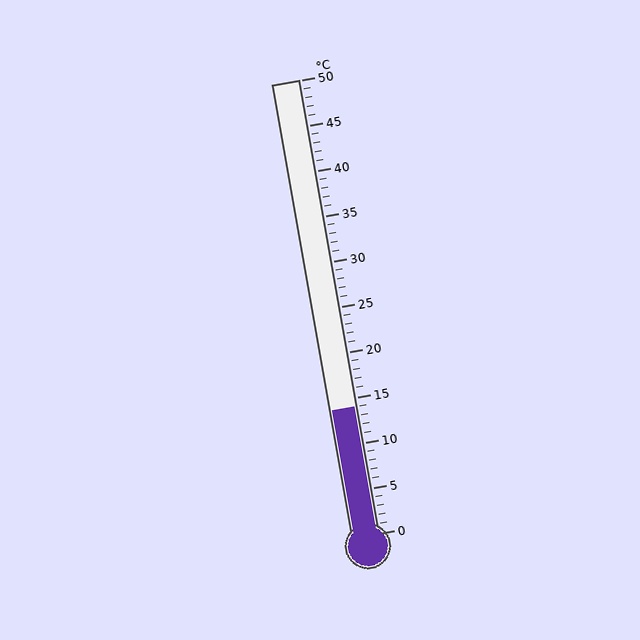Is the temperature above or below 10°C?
The temperature is above 10°C.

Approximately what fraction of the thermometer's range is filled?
The thermometer is filled to approximately 30% of its range.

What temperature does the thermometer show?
The thermometer shows approximately 14°C.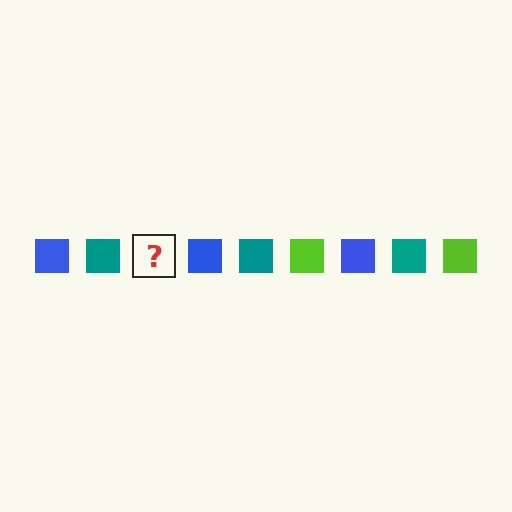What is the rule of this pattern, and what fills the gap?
The rule is that the pattern cycles through blue, teal, lime squares. The gap should be filled with a lime square.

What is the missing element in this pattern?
The missing element is a lime square.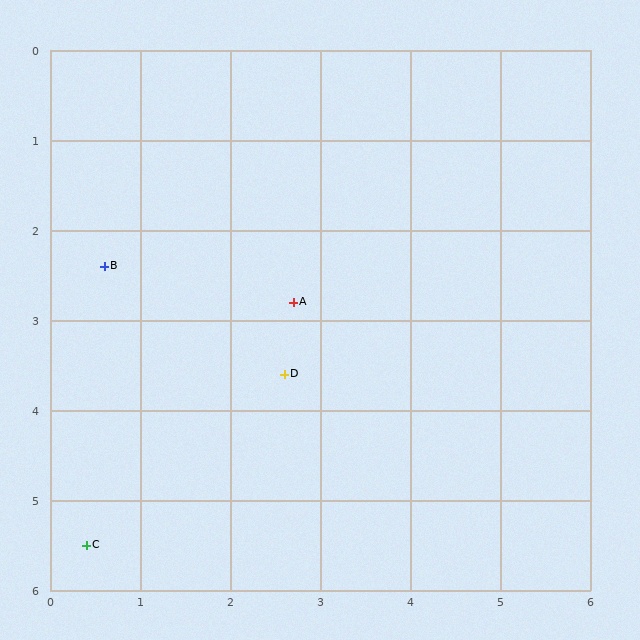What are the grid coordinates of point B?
Point B is at approximately (0.6, 2.4).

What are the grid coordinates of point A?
Point A is at approximately (2.7, 2.8).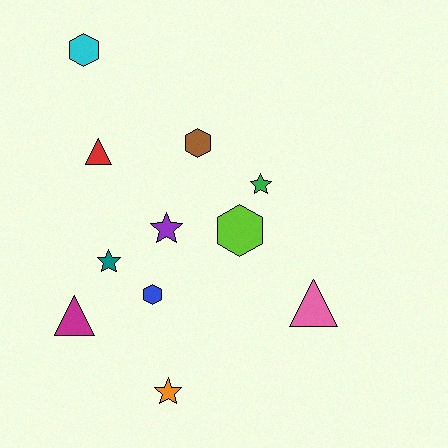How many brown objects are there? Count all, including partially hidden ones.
There is 1 brown object.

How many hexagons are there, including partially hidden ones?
There are 4 hexagons.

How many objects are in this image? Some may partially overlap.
There are 11 objects.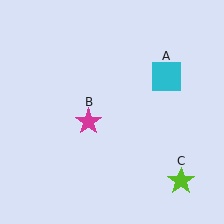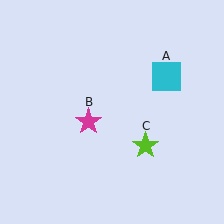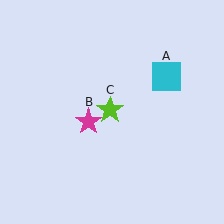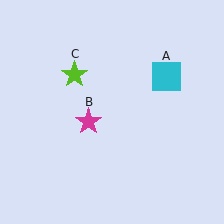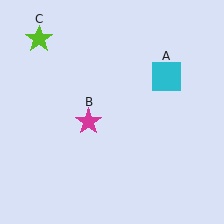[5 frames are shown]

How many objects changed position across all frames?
1 object changed position: lime star (object C).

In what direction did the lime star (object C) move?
The lime star (object C) moved up and to the left.